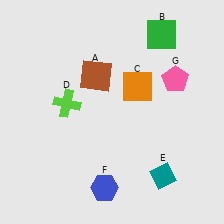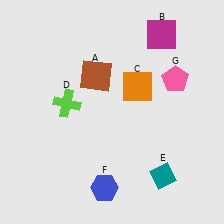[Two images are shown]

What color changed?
The square (B) changed from green in Image 1 to magenta in Image 2.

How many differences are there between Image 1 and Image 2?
There is 1 difference between the two images.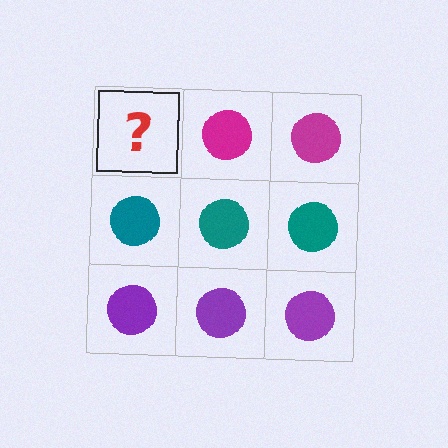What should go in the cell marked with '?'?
The missing cell should contain a magenta circle.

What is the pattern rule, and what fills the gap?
The rule is that each row has a consistent color. The gap should be filled with a magenta circle.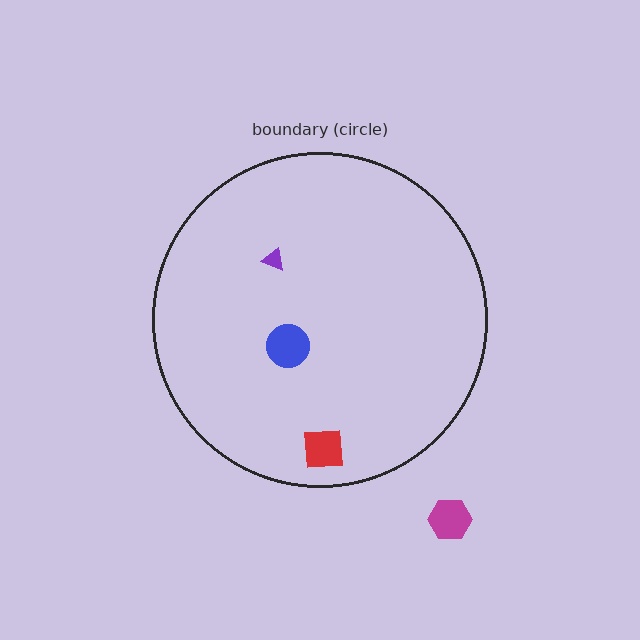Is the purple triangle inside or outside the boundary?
Inside.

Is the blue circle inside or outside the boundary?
Inside.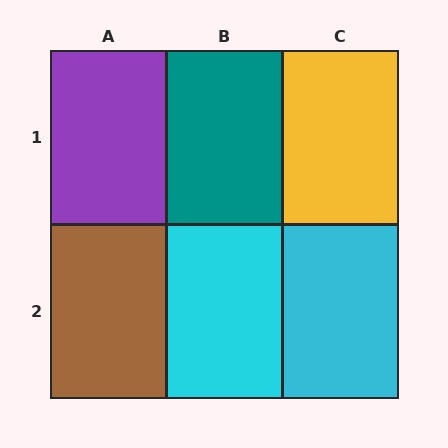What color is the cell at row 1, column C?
Yellow.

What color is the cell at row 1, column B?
Teal.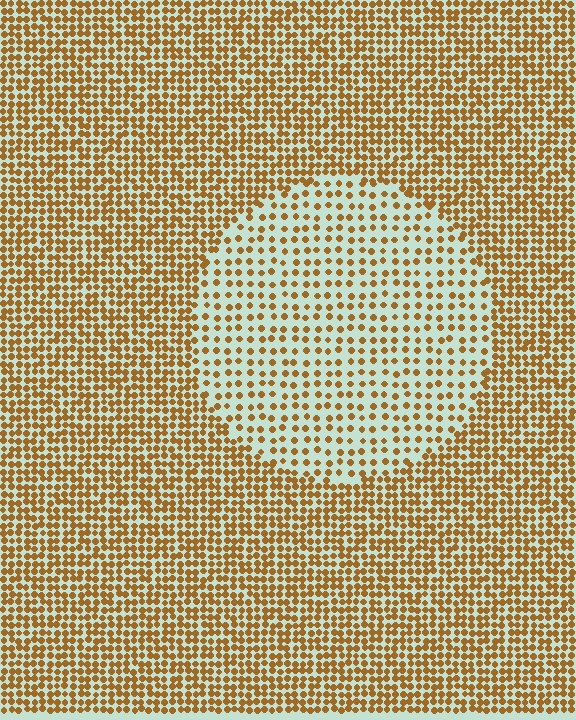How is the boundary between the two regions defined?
The boundary is defined by a change in element density (approximately 2.1x ratio). All elements are the same color, size, and shape.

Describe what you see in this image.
The image contains small brown elements arranged at two different densities. A circle-shaped region is visible where the elements are less densely packed than the surrounding area.